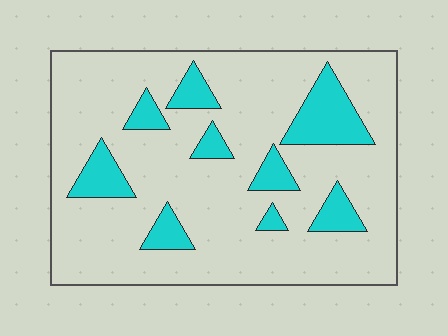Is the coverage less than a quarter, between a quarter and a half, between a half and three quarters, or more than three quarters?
Less than a quarter.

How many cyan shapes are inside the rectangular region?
9.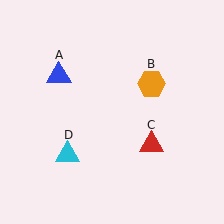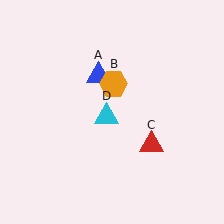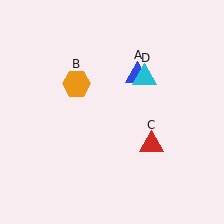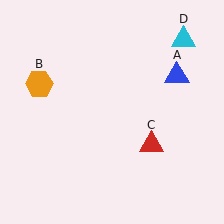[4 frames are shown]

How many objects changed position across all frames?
3 objects changed position: blue triangle (object A), orange hexagon (object B), cyan triangle (object D).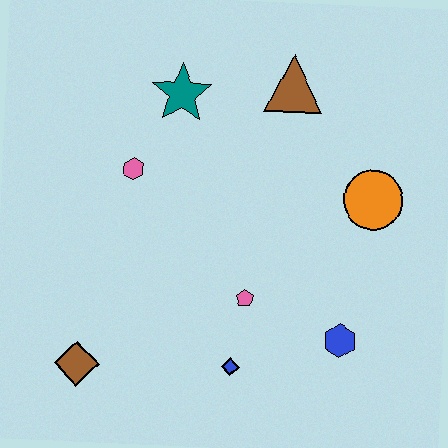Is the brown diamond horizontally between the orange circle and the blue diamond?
No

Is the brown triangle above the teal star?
Yes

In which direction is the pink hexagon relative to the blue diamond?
The pink hexagon is above the blue diamond.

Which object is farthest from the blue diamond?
The brown triangle is farthest from the blue diamond.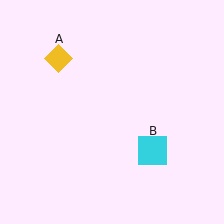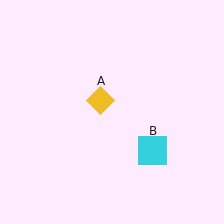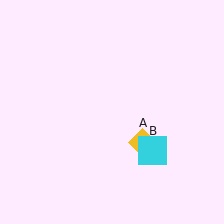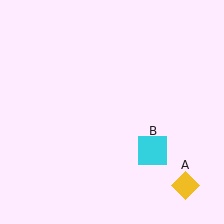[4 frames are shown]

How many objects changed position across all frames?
1 object changed position: yellow diamond (object A).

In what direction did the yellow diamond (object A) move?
The yellow diamond (object A) moved down and to the right.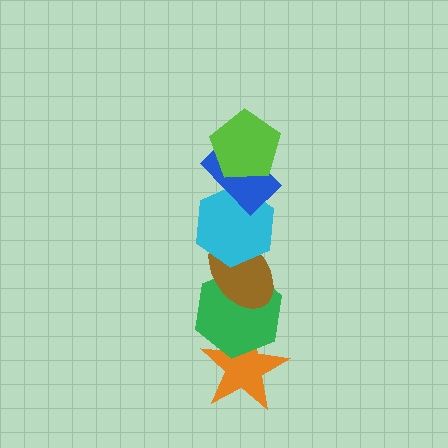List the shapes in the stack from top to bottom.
From top to bottom: the lime pentagon, the blue rectangle, the cyan hexagon, the brown ellipse, the green hexagon, the orange star.